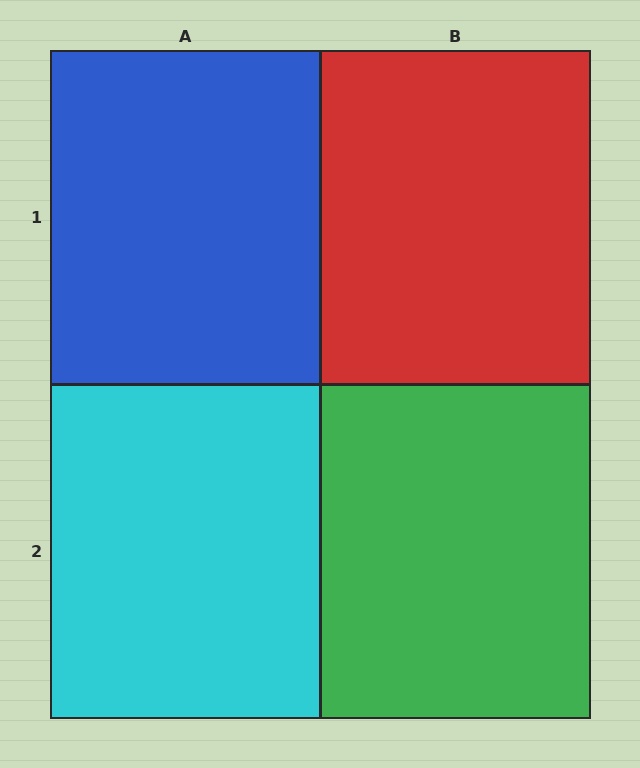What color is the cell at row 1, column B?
Red.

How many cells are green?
1 cell is green.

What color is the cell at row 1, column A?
Blue.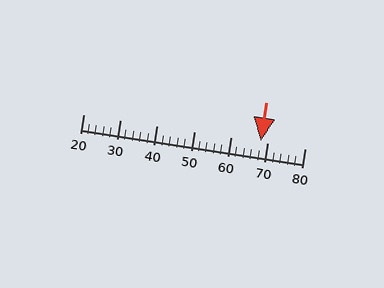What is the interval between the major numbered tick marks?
The major tick marks are spaced 10 units apart.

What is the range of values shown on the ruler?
The ruler shows values from 20 to 80.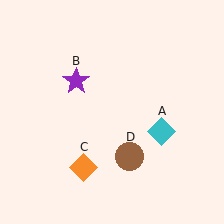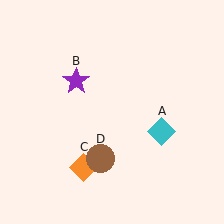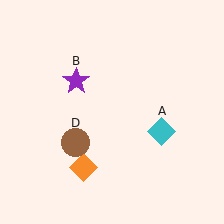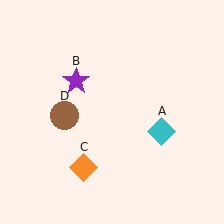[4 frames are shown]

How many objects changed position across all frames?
1 object changed position: brown circle (object D).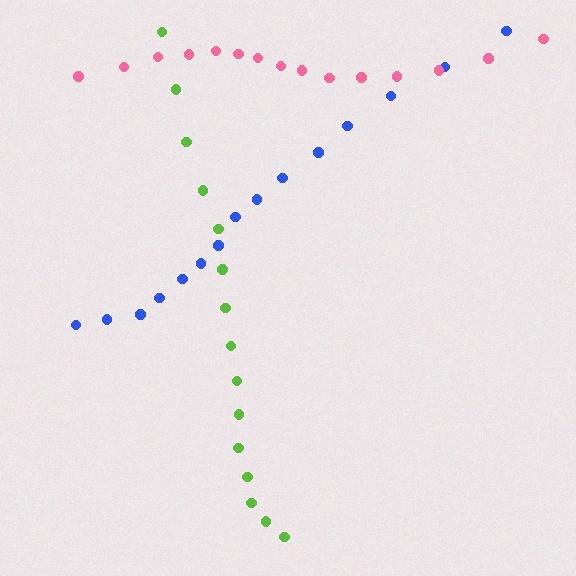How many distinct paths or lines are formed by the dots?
There are 3 distinct paths.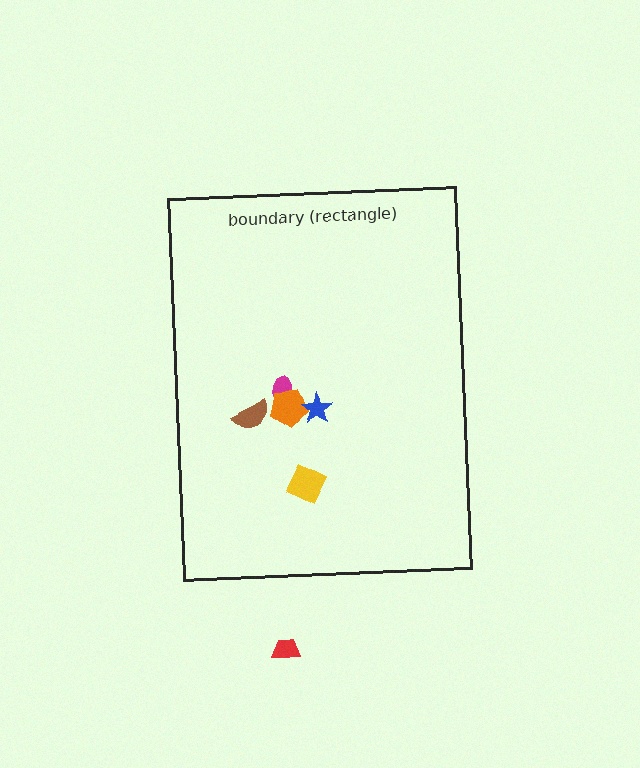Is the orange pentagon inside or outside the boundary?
Inside.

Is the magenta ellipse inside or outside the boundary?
Inside.